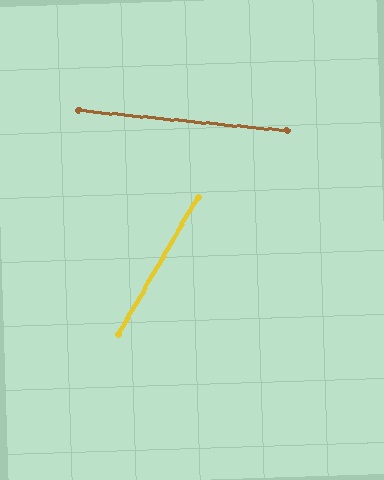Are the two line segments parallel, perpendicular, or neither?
Neither parallel nor perpendicular — they differ by about 66°.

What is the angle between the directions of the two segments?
Approximately 66 degrees.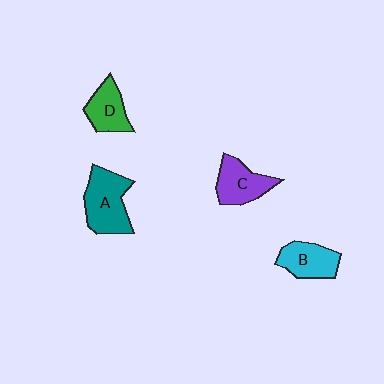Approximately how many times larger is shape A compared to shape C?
Approximately 1.3 times.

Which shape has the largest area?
Shape A (teal).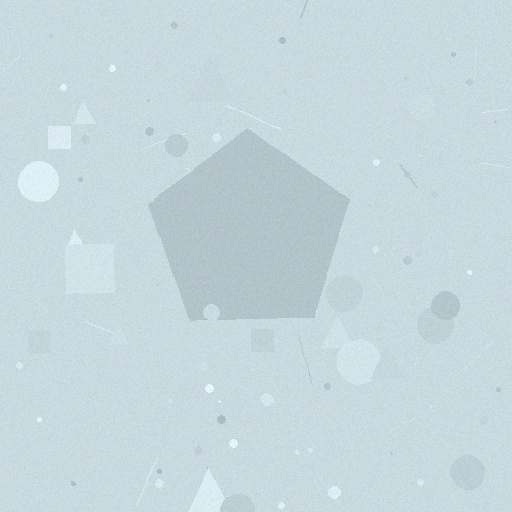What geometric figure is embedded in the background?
A pentagon is embedded in the background.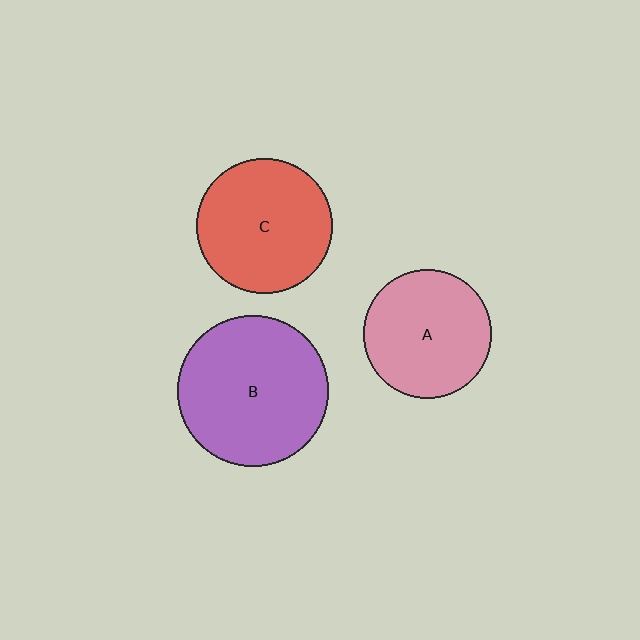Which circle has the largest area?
Circle B (purple).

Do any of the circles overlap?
No, none of the circles overlap.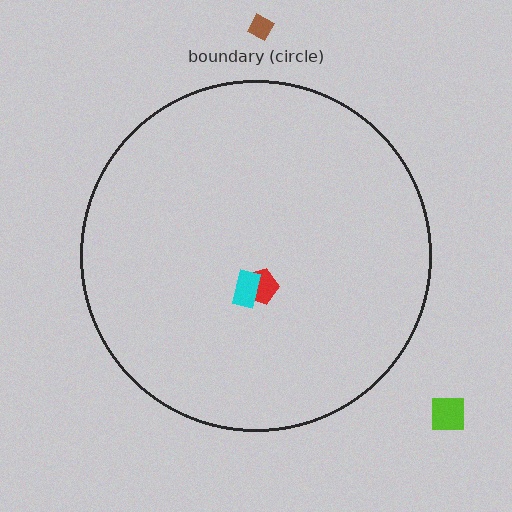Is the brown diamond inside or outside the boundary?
Outside.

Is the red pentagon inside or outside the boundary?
Inside.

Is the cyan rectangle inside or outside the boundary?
Inside.